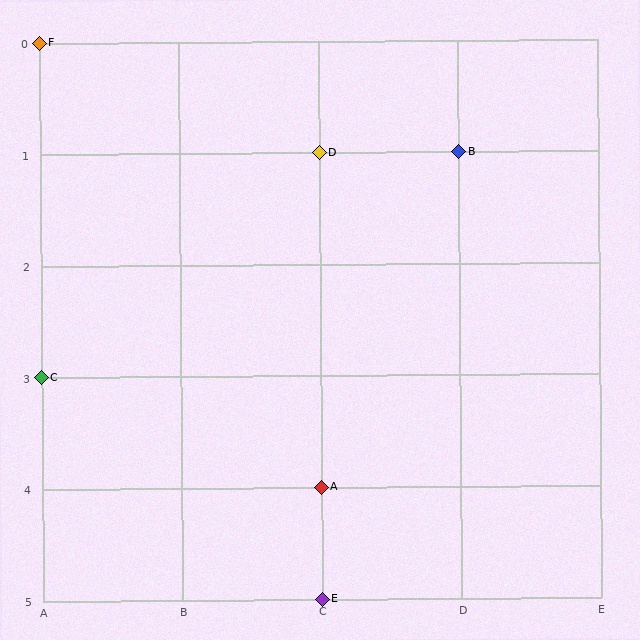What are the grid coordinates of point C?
Point C is at grid coordinates (A, 3).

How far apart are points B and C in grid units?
Points B and C are 3 columns and 2 rows apart (about 3.6 grid units diagonally).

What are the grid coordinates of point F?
Point F is at grid coordinates (A, 0).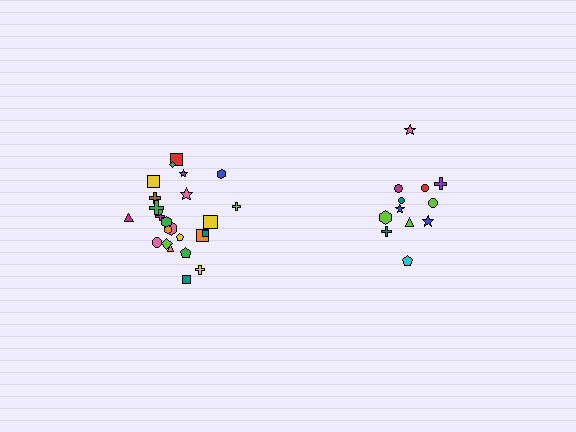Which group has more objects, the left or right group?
The left group.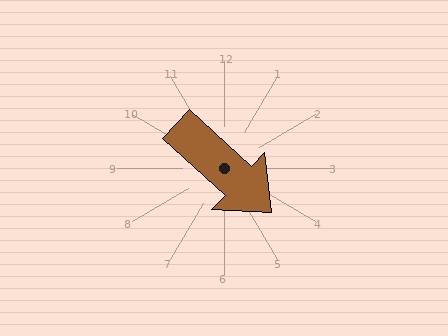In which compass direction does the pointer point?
Southeast.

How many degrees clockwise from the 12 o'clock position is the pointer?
Approximately 133 degrees.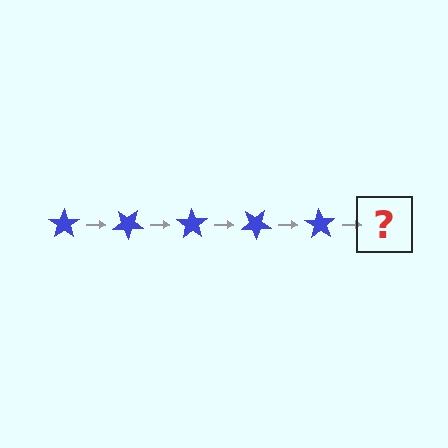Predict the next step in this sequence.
The next step is a blue star rotated 175 degrees.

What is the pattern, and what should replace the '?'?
The pattern is that the star rotates 35 degrees each step. The '?' should be a blue star rotated 175 degrees.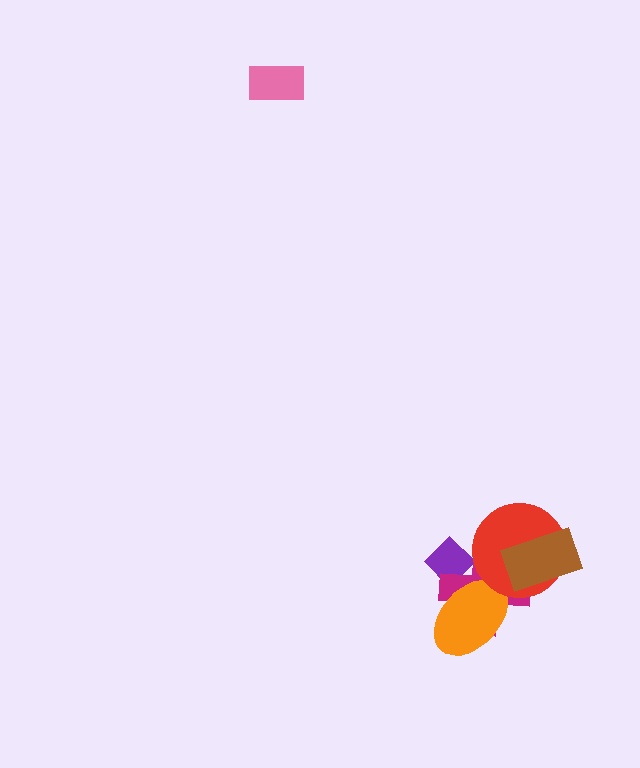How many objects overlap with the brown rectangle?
2 objects overlap with the brown rectangle.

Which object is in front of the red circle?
The brown rectangle is in front of the red circle.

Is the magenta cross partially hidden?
Yes, it is partially covered by another shape.